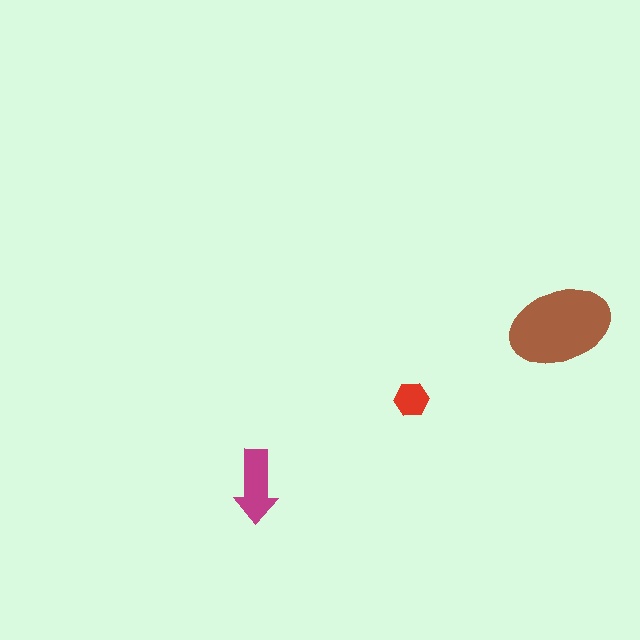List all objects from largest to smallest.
The brown ellipse, the magenta arrow, the red hexagon.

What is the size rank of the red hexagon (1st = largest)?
3rd.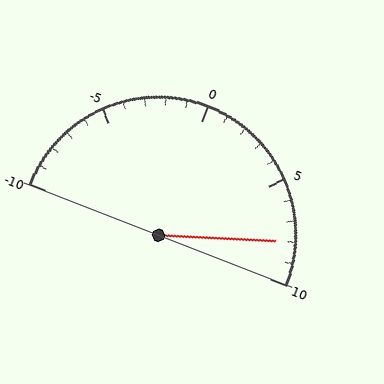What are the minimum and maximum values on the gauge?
The gauge ranges from -10 to 10.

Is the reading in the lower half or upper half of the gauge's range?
The reading is in the upper half of the range (-10 to 10).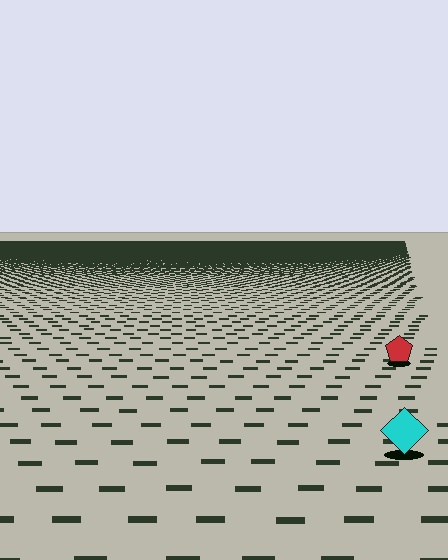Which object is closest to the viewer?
The cyan diamond is closest. The texture marks near it are larger and more spread out.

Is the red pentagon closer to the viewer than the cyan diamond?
No. The cyan diamond is closer — you can tell from the texture gradient: the ground texture is coarser near it.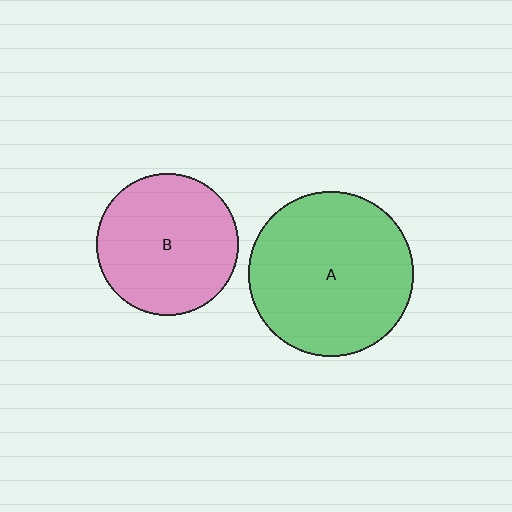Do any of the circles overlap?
No, none of the circles overlap.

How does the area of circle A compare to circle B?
Approximately 1.4 times.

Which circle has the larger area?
Circle A (green).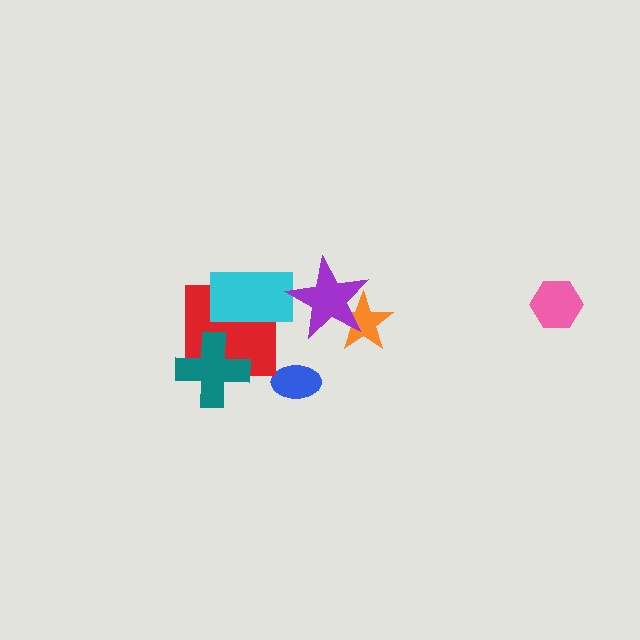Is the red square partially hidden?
Yes, it is partially covered by another shape.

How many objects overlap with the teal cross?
1 object overlaps with the teal cross.